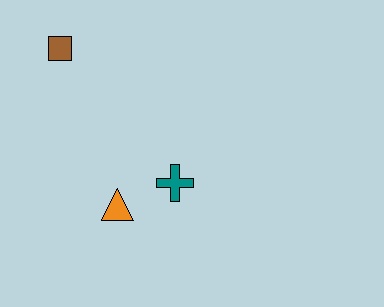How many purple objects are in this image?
There are no purple objects.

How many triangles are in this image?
There is 1 triangle.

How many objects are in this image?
There are 3 objects.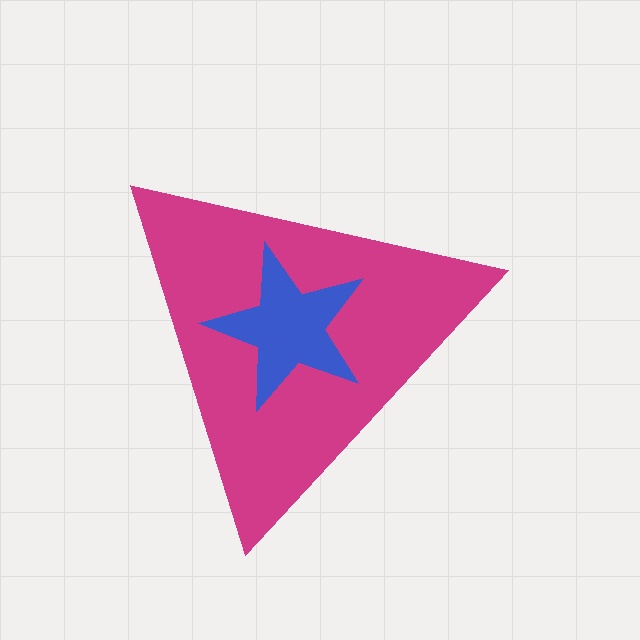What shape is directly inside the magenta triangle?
The blue star.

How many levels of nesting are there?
2.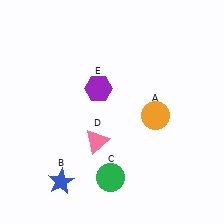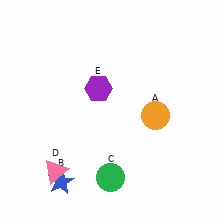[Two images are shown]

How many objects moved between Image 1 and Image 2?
1 object moved between the two images.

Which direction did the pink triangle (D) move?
The pink triangle (D) moved left.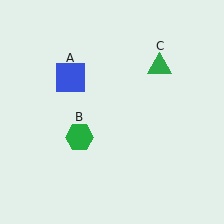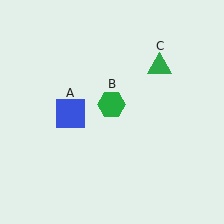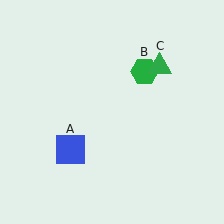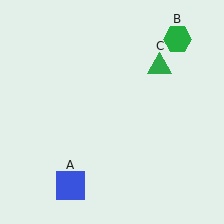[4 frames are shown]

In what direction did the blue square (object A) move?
The blue square (object A) moved down.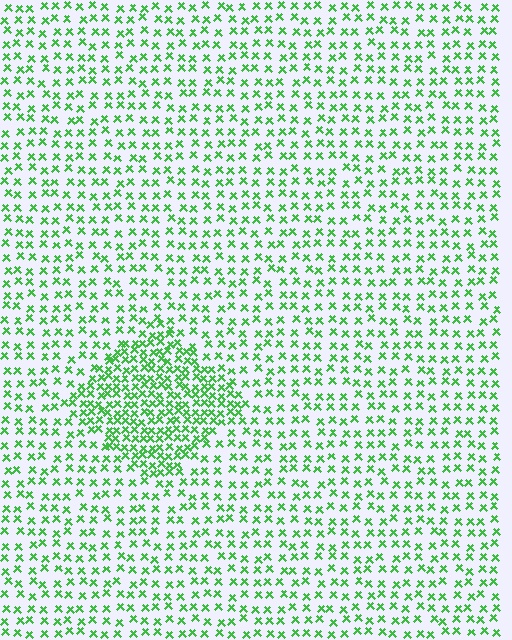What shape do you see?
I see a diamond.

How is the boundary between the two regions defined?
The boundary is defined by a change in element density (approximately 2.1x ratio). All elements are the same color, size, and shape.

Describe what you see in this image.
The image contains small green elements arranged at two different densities. A diamond-shaped region is visible where the elements are more densely packed than the surrounding area.